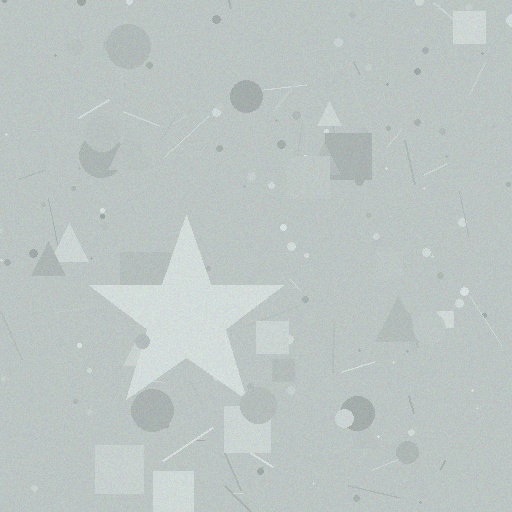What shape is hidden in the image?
A star is hidden in the image.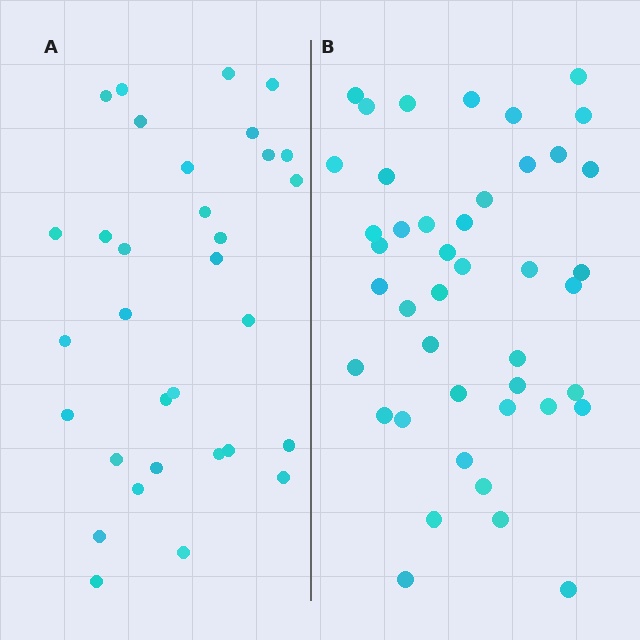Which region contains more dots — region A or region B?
Region B (the right region) has more dots.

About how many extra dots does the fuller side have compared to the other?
Region B has roughly 12 or so more dots than region A.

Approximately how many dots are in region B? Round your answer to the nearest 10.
About 40 dots. (The exact count is 43, which rounds to 40.)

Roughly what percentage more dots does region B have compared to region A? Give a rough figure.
About 35% more.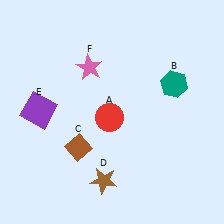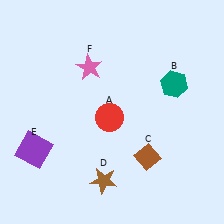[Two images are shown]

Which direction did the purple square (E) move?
The purple square (E) moved down.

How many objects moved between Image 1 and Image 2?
2 objects moved between the two images.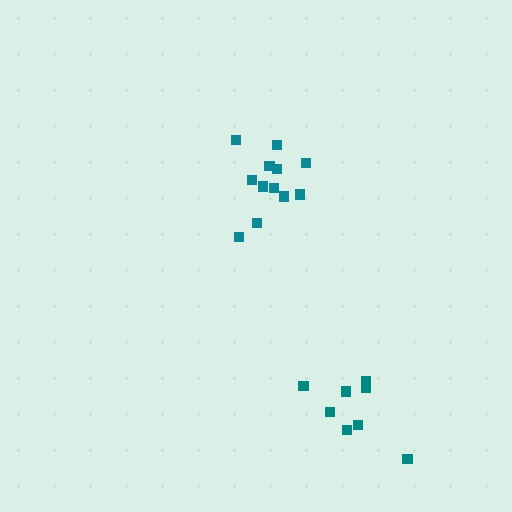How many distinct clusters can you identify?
There are 2 distinct clusters.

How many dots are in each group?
Group 1: 8 dots, Group 2: 12 dots (20 total).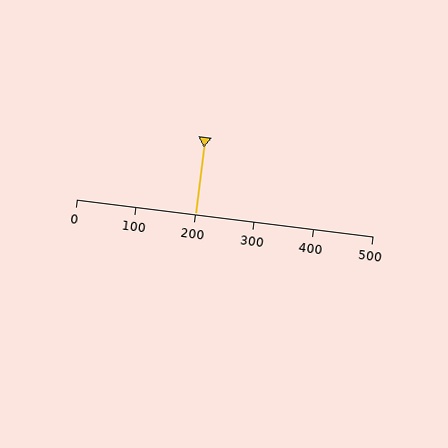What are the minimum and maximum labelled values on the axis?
The axis runs from 0 to 500.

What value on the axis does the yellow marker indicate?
The marker indicates approximately 200.